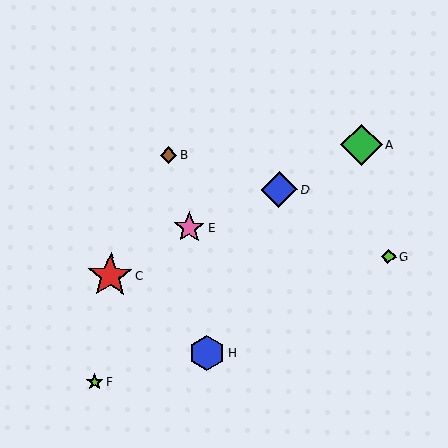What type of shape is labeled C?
Shape C is a red star.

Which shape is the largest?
The red star (labeled C) is the largest.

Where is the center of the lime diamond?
The center of the lime diamond is at (388, 257).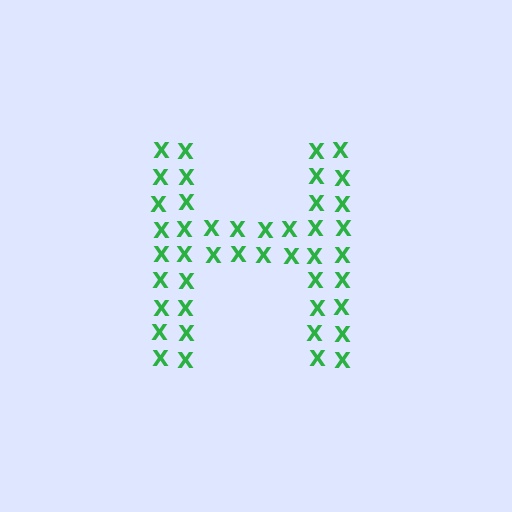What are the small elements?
The small elements are letter X's.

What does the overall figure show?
The overall figure shows the letter H.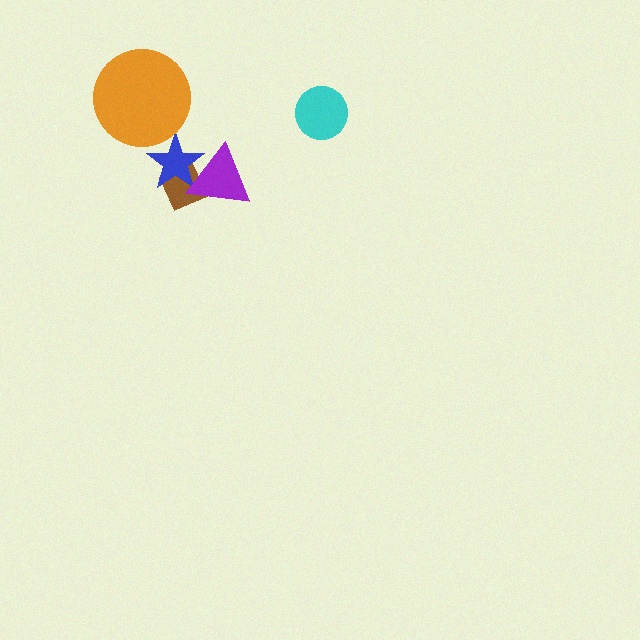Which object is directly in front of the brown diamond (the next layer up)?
The blue star is directly in front of the brown diamond.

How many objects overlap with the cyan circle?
0 objects overlap with the cyan circle.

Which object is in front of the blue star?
The purple triangle is in front of the blue star.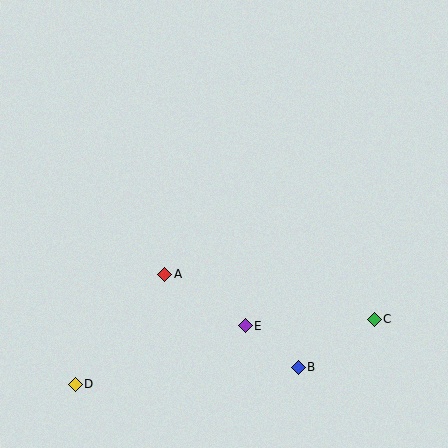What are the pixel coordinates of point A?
Point A is at (165, 274).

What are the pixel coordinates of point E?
Point E is at (245, 326).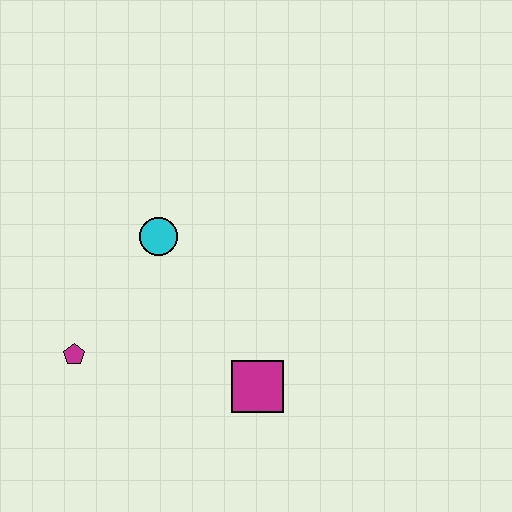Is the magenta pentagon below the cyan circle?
Yes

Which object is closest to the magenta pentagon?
The cyan circle is closest to the magenta pentagon.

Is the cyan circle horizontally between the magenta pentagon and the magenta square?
Yes